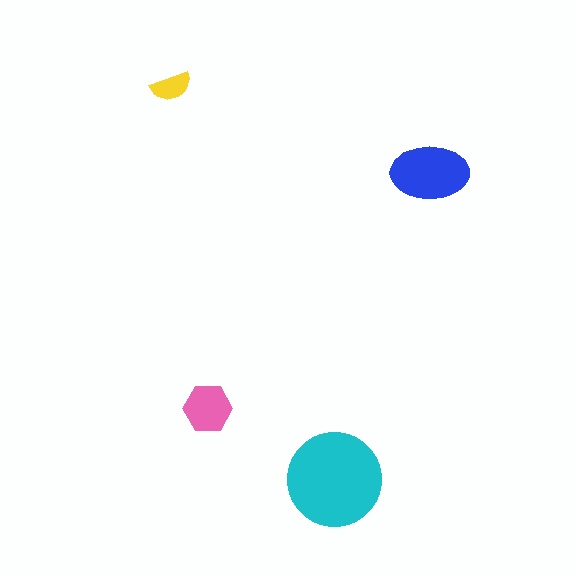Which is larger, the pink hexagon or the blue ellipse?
The blue ellipse.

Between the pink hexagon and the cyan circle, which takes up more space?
The cyan circle.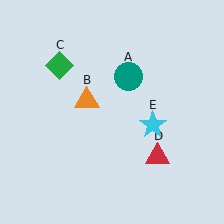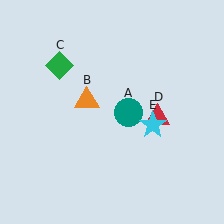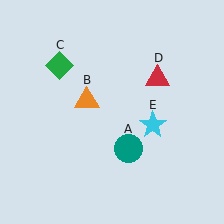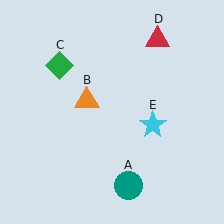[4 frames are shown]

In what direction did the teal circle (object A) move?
The teal circle (object A) moved down.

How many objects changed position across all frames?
2 objects changed position: teal circle (object A), red triangle (object D).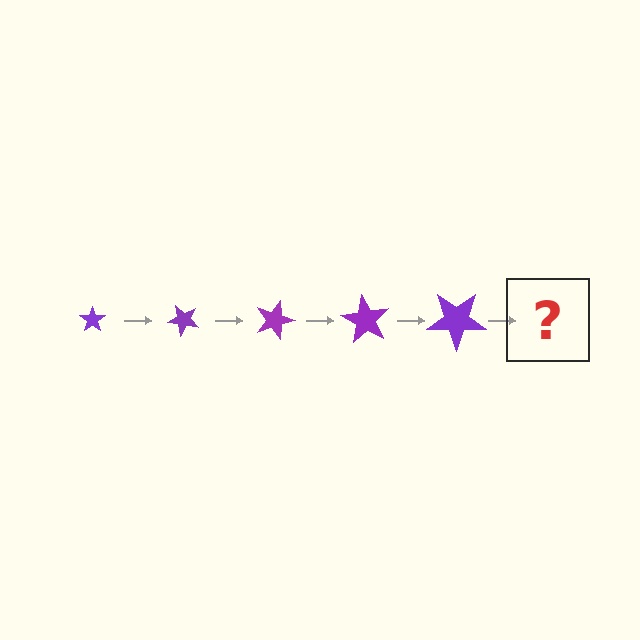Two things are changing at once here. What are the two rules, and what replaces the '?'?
The two rules are that the star grows larger each step and it rotates 45 degrees each step. The '?' should be a star, larger than the previous one and rotated 225 degrees from the start.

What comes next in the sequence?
The next element should be a star, larger than the previous one and rotated 225 degrees from the start.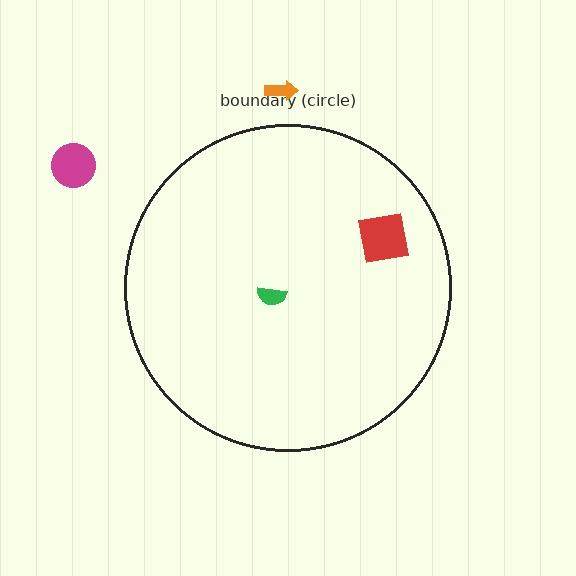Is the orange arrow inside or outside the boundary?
Outside.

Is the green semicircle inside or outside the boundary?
Inside.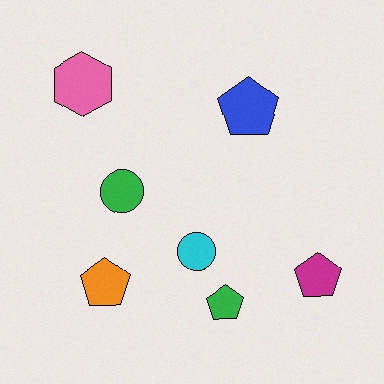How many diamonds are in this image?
There are no diamonds.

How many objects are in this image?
There are 7 objects.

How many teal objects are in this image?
There are no teal objects.